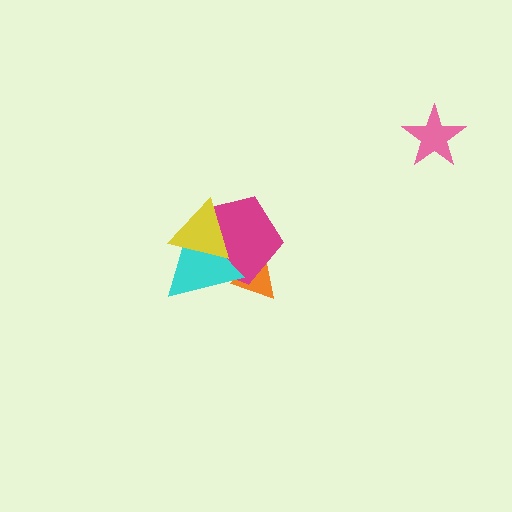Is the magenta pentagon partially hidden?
Yes, it is partially covered by another shape.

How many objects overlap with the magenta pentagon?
3 objects overlap with the magenta pentagon.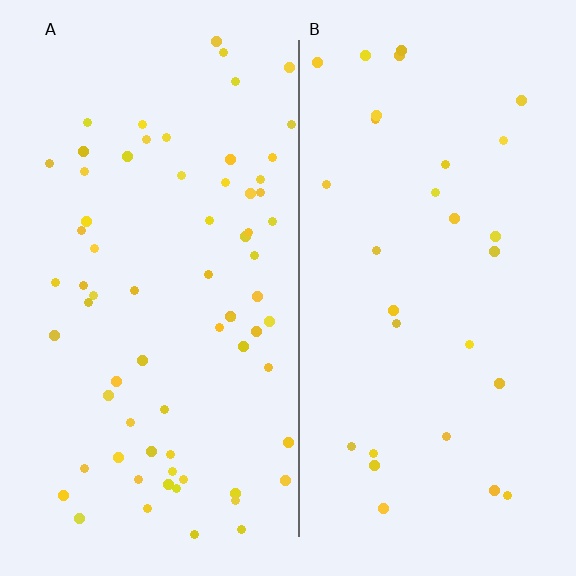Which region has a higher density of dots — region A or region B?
A (the left).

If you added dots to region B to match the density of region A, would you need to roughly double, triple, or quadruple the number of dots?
Approximately double.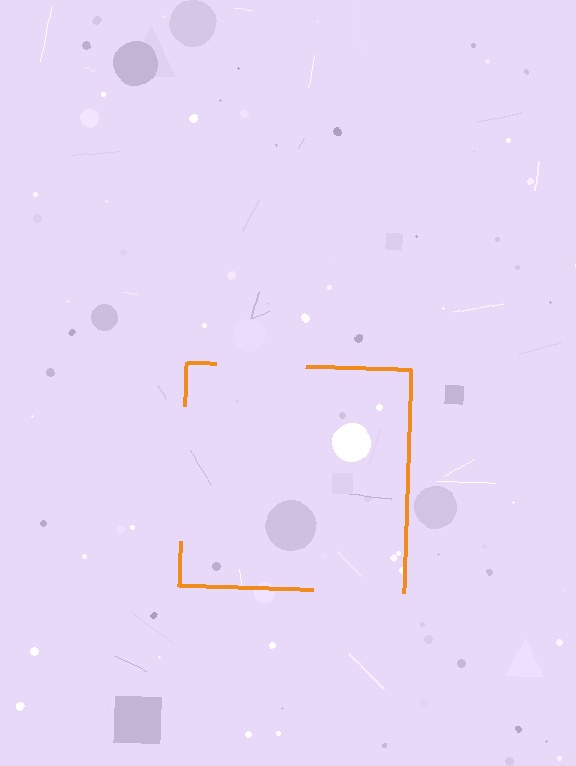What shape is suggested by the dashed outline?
The dashed outline suggests a square.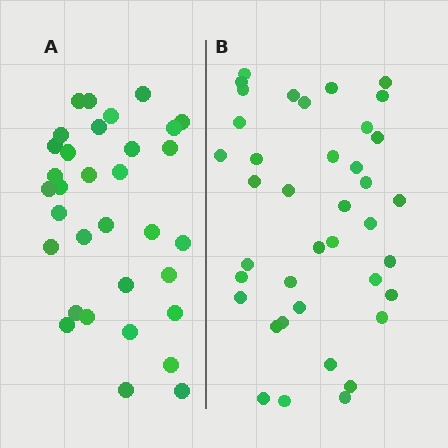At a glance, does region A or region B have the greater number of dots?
Region B (the right region) has more dots.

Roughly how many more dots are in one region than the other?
Region B has about 6 more dots than region A.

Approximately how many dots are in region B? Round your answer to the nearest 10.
About 40 dots. (The exact count is 39, which rounds to 40.)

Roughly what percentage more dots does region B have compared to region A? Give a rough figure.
About 20% more.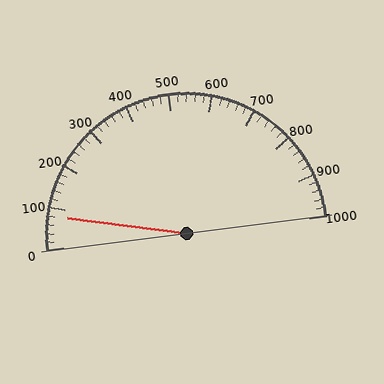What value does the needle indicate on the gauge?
The needle indicates approximately 80.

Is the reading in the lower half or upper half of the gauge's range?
The reading is in the lower half of the range (0 to 1000).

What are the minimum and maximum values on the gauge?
The gauge ranges from 0 to 1000.